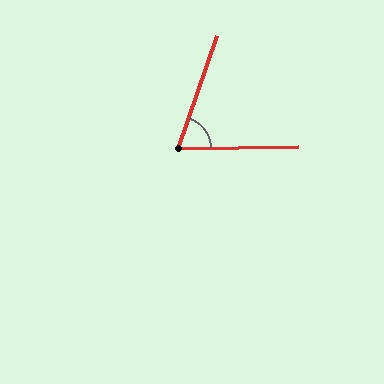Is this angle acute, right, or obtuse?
It is acute.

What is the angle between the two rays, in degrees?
Approximately 70 degrees.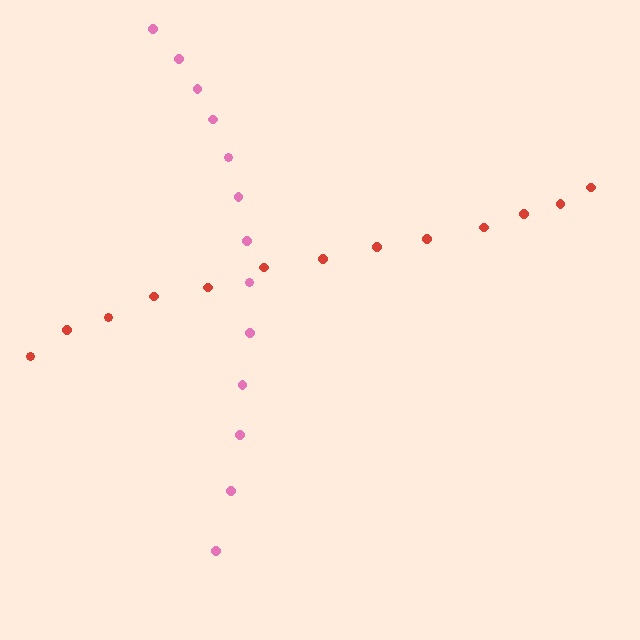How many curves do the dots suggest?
There are 2 distinct paths.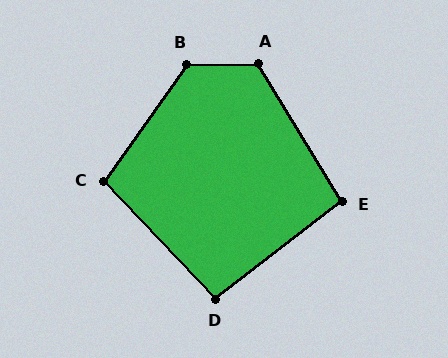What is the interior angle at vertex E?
Approximately 96 degrees (obtuse).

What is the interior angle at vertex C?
Approximately 101 degrees (obtuse).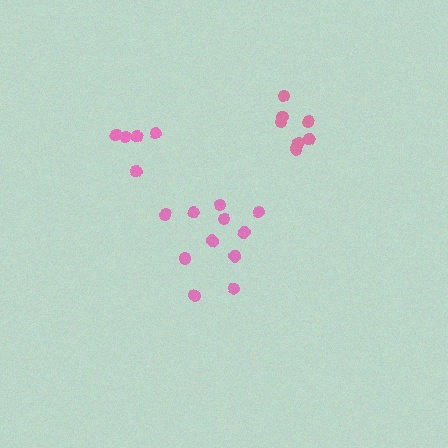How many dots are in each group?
Group 1: 5 dots, Group 2: 11 dots, Group 3: 7 dots (23 total).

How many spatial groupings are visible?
There are 3 spatial groupings.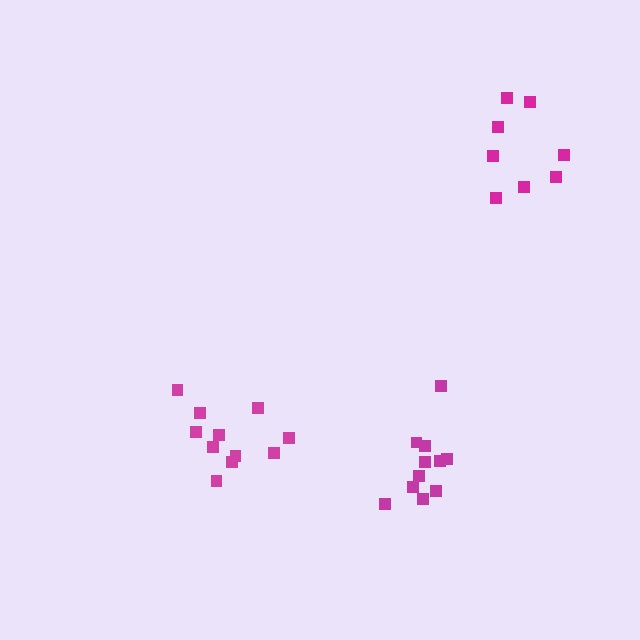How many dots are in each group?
Group 1: 11 dots, Group 2: 11 dots, Group 3: 8 dots (30 total).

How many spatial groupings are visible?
There are 3 spatial groupings.